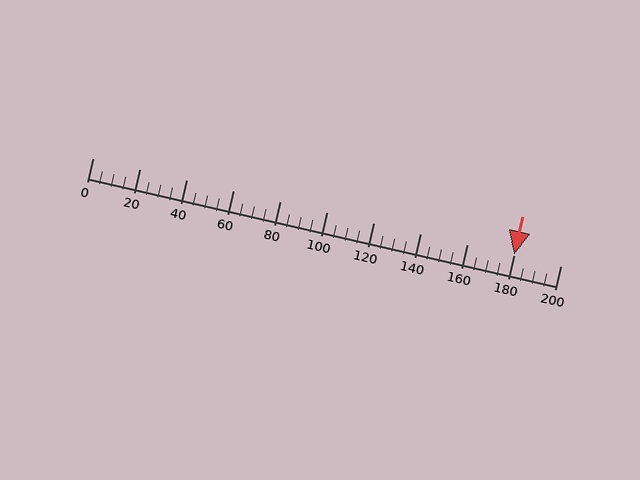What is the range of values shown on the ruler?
The ruler shows values from 0 to 200.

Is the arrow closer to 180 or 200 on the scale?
The arrow is closer to 180.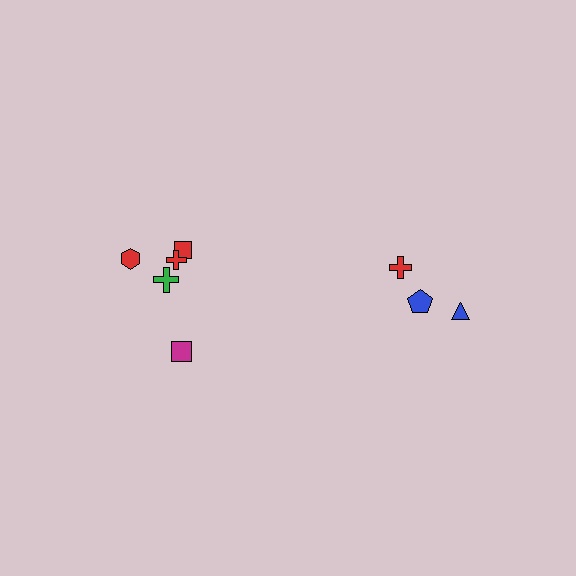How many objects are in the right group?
There are 3 objects.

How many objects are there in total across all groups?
There are 8 objects.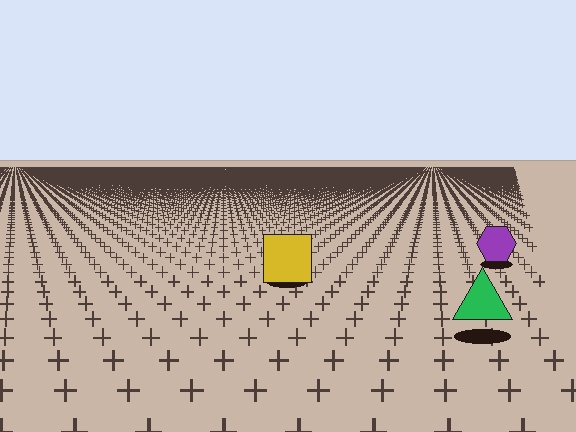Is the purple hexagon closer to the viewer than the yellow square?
No. The yellow square is closer — you can tell from the texture gradient: the ground texture is coarser near it.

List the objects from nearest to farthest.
From nearest to farthest: the green triangle, the yellow square, the purple hexagon.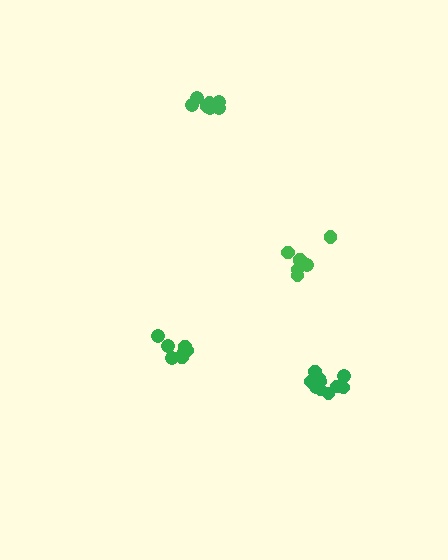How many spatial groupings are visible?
There are 4 spatial groupings.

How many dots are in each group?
Group 1: 7 dots, Group 2: 7 dots, Group 3: 7 dots, Group 4: 10 dots (31 total).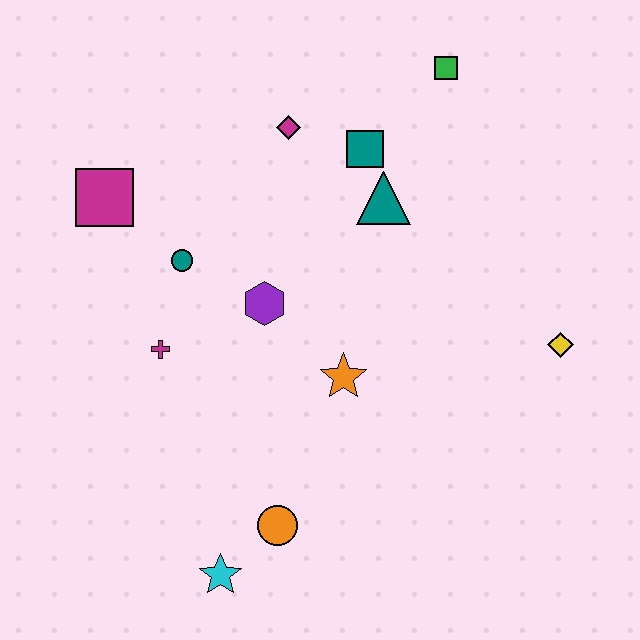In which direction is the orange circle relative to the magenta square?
The orange circle is below the magenta square.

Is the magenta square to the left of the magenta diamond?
Yes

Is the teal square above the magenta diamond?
No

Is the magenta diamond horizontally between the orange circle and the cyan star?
No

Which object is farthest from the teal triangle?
The cyan star is farthest from the teal triangle.